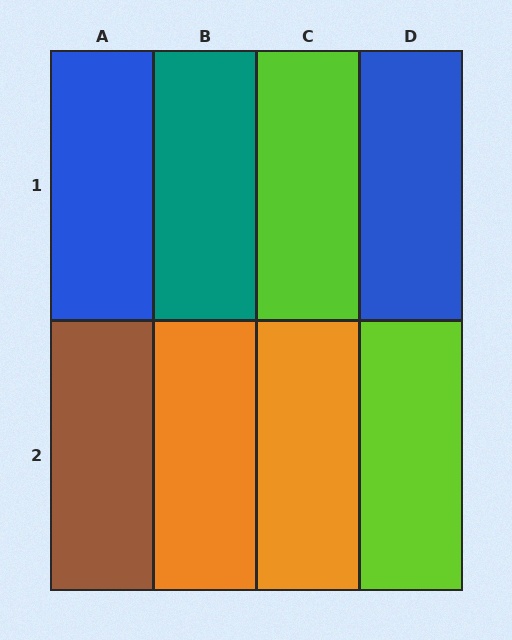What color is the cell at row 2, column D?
Lime.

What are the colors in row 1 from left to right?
Blue, teal, lime, blue.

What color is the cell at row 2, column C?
Orange.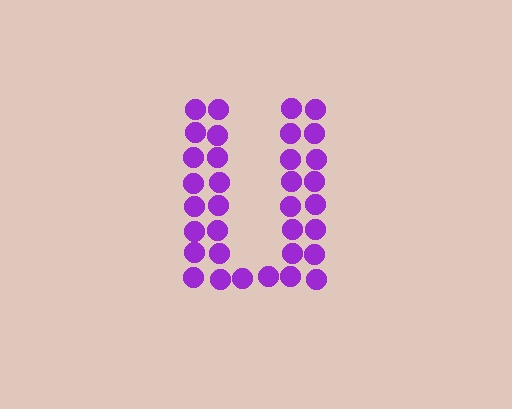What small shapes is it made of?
It is made of small circles.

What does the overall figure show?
The overall figure shows the letter U.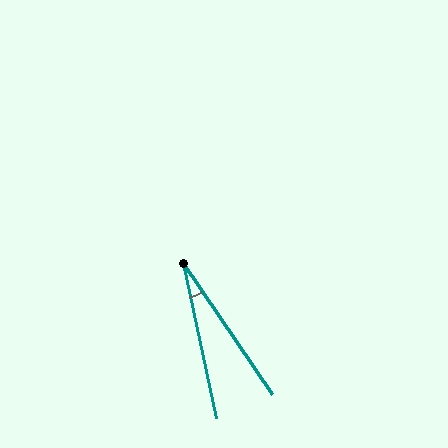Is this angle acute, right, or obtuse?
It is acute.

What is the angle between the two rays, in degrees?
Approximately 22 degrees.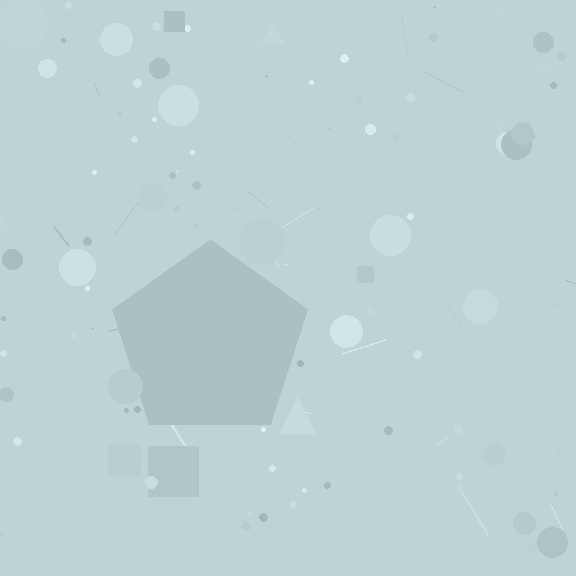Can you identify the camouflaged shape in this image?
The camouflaged shape is a pentagon.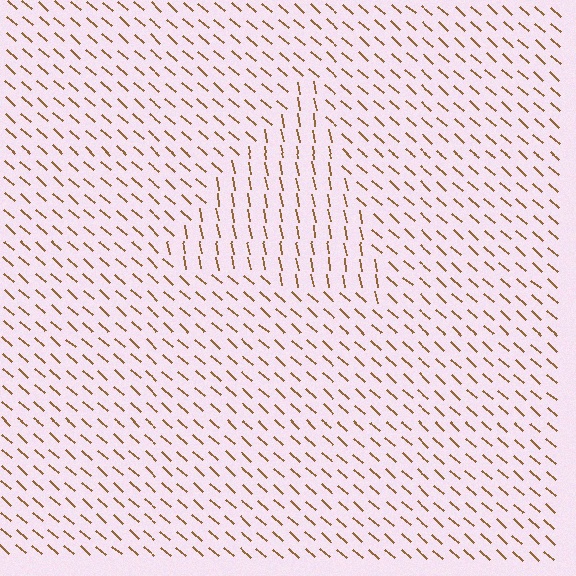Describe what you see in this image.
The image is filled with small brown line segments. A triangle region in the image has lines oriented differently from the surrounding lines, creating a visible texture boundary.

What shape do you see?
I see a triangle.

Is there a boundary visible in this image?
Yes, there is a texture boundary formed by a change in line orientation.